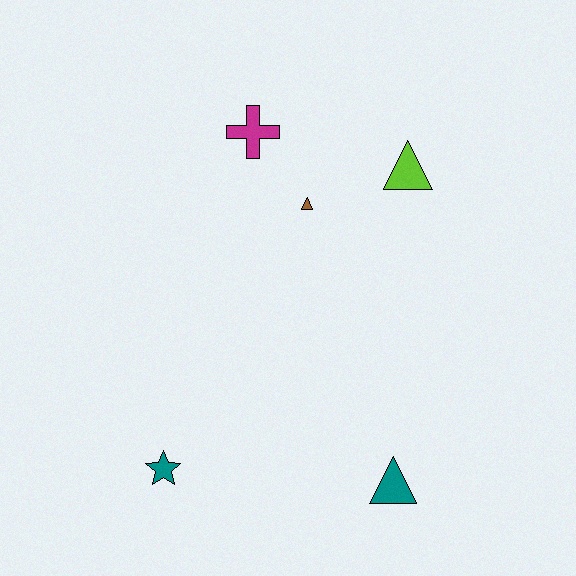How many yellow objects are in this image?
There are no yellow objects.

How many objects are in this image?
There are 5 objects.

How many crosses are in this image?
There is 1 cross.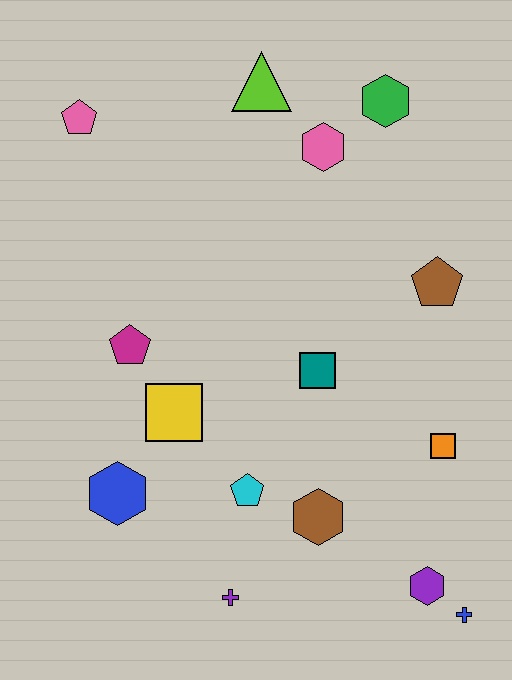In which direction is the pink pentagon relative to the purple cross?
The pink pentagon is above the purple cross.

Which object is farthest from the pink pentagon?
The blue cross is farthest from the pink pentagon.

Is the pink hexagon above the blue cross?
Yes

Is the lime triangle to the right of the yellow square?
Yes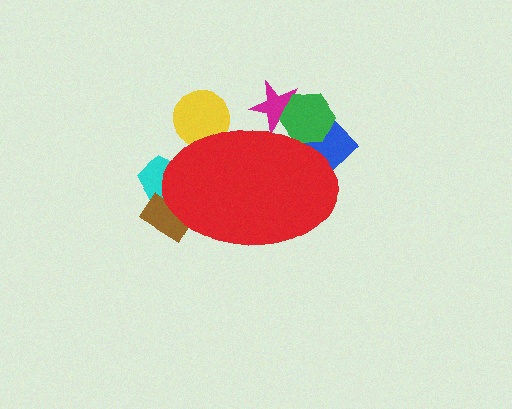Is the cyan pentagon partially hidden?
Yes, the cyan pentagon is partially hidden behind the red ellipse.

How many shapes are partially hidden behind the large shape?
6 shapes are partially hidden.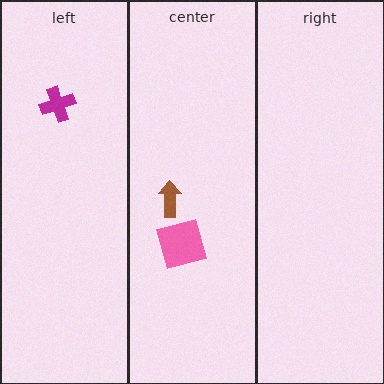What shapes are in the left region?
The magenta cross.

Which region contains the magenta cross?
The left region.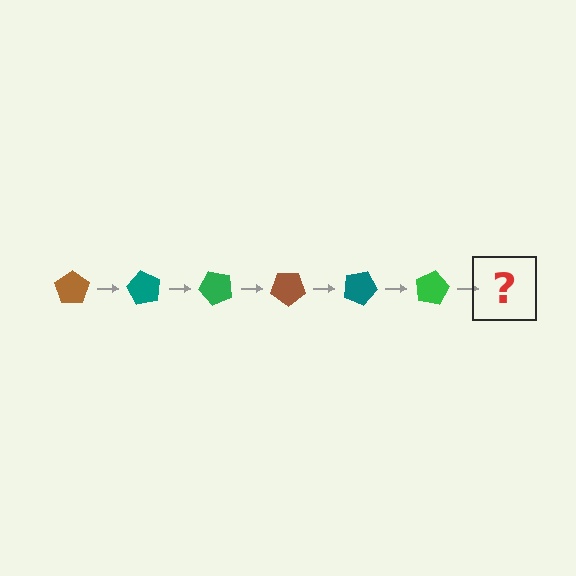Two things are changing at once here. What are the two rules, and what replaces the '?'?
The two rules are that it rotates 60 degrees each step and the color cycles through brown, teal, and green. The '?' should be a brown pentagon, rotated 360 degrees from the start.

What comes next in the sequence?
The next element should be a brown pentagon, rotated 360 degrees from the start.